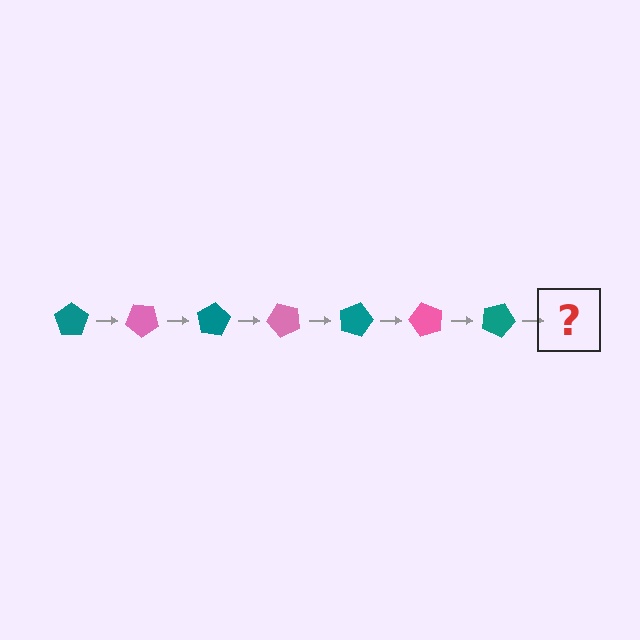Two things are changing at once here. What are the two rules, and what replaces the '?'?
The two rules are that it rotates 40 degrees each step and the color cycles through teal and pink. The '?' should be a pink pentagon, rotated 280 degrees from the start.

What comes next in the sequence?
The next element should be a pink pentagon, rotated 280 degrees from the start.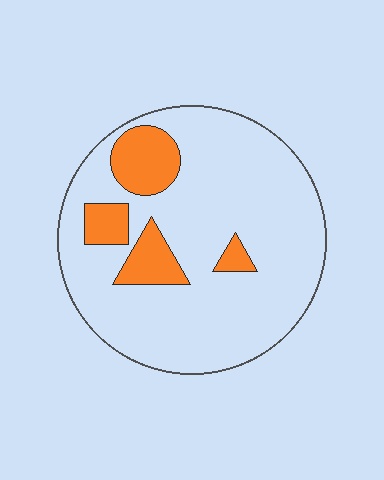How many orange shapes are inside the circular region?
4.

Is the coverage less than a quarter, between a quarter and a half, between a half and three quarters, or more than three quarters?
Less than a quarter.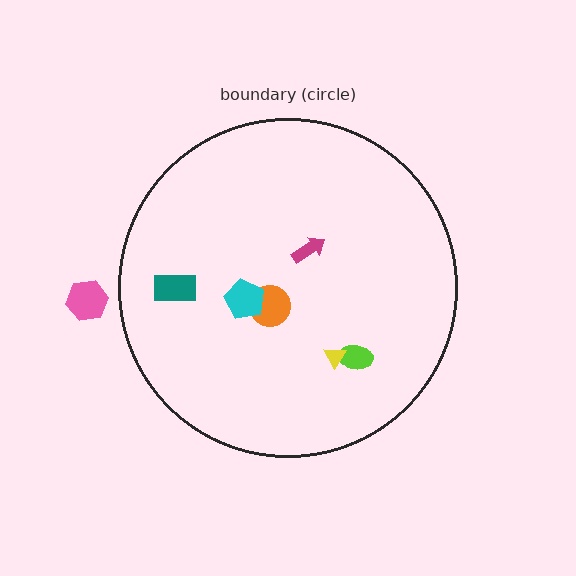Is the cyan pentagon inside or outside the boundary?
Inside.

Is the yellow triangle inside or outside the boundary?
Inside.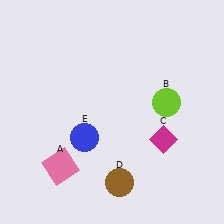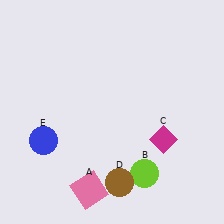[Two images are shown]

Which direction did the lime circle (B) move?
The lime circle (B) moved down.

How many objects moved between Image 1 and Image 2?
3 objects moved between the two images.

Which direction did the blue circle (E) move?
The blue circle (E) moved left.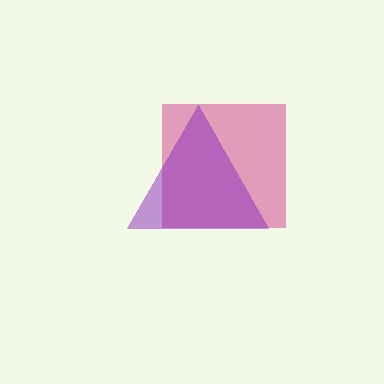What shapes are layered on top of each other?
The layered shapes are: a magenta square, a purple triangle.